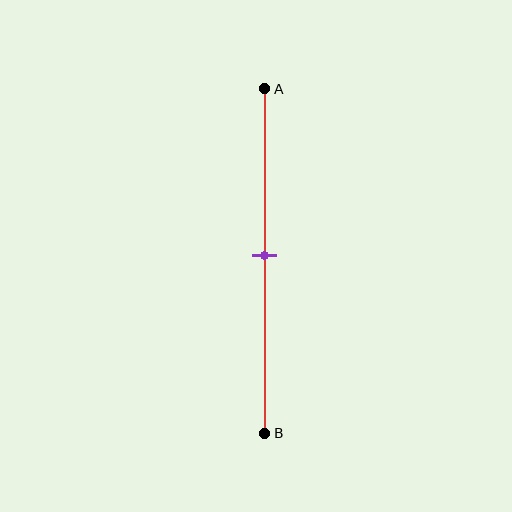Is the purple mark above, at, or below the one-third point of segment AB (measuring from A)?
The purple mark is below the one-third point of segment AB.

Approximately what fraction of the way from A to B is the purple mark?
The purple mark is approximately 50% of the way from A to B.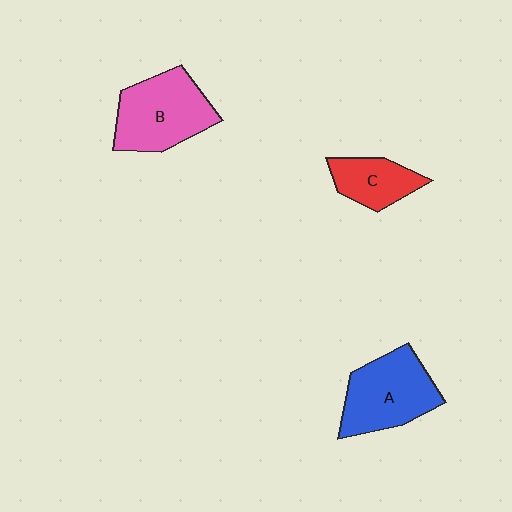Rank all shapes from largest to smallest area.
From largest to smallest: B (pink), A (blue), C (red).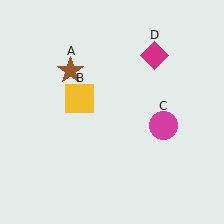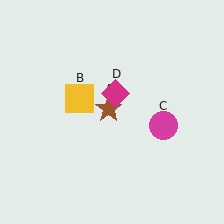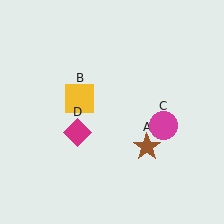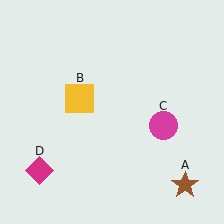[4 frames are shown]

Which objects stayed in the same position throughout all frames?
Yellow square (object B) and magenta circle (object C) remained stationary.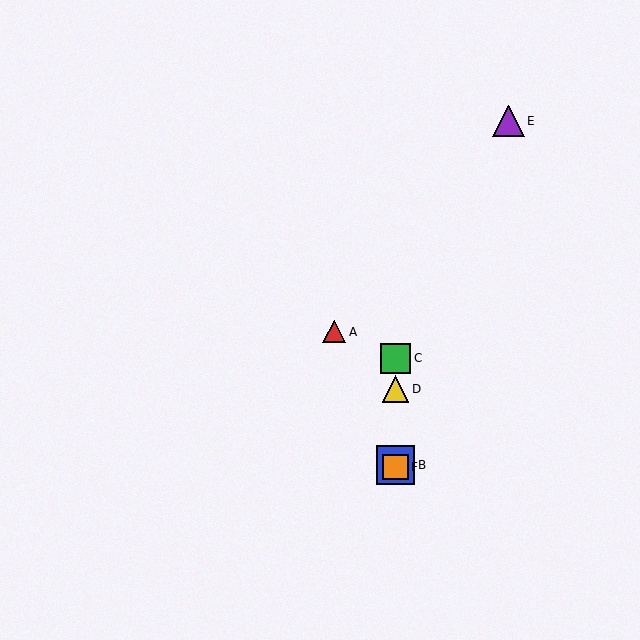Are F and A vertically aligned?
No, F is at x≈396 and A is at x≈334.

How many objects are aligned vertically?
4 objects (B, C, D, F) are aligned vertically.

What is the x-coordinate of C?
Object C is at x≈396.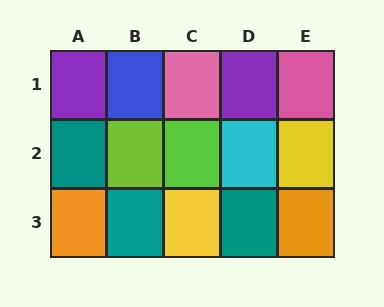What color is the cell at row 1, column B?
Blue.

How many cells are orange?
2 cells are orange.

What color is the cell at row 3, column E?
Orange.